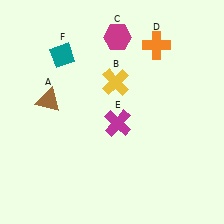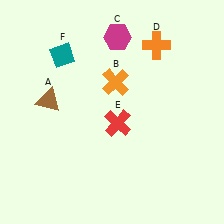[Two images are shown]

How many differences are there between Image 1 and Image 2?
There are 2 differences between the two images.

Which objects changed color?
B changed from yellow to orange. E changed from magenta to red.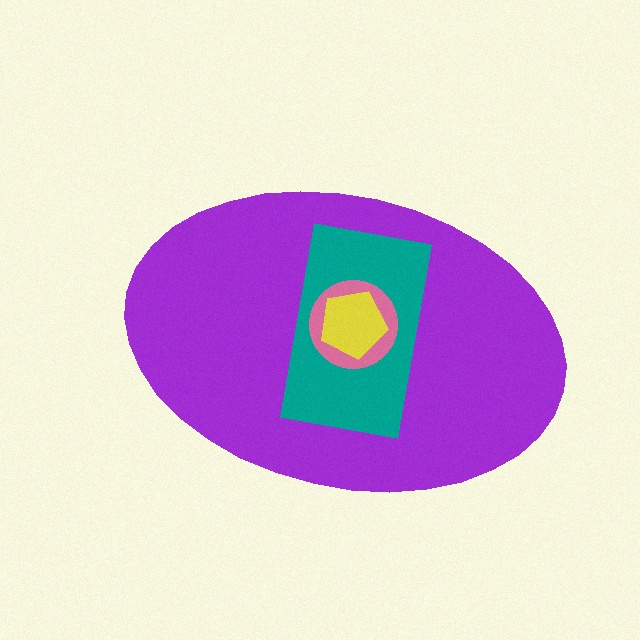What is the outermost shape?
The purple ellipse.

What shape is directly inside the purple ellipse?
The teal rectangle.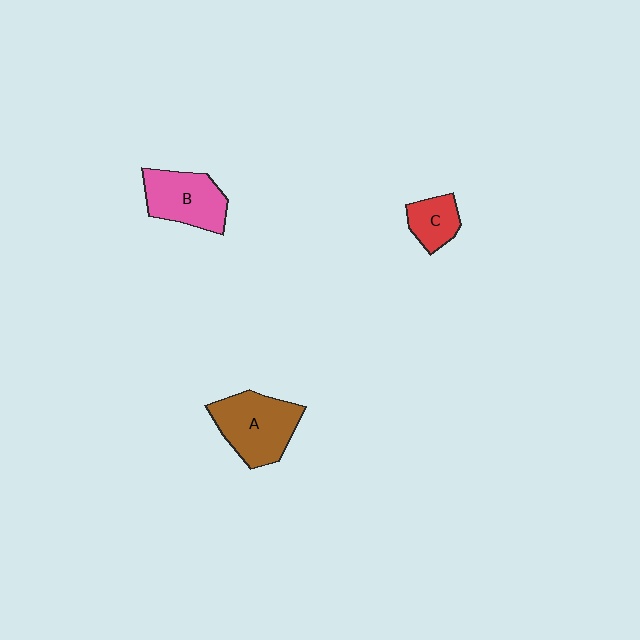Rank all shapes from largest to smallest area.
From largest to smallest: A (brown), B (pink), C (red).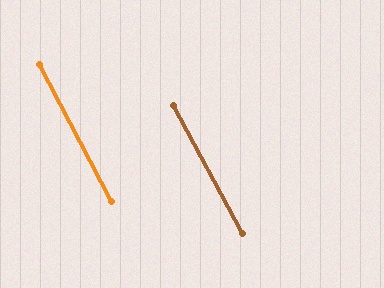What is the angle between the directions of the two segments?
Approximately 1 degree.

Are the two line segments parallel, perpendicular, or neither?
Parallel — their directions differ by only 0.9°.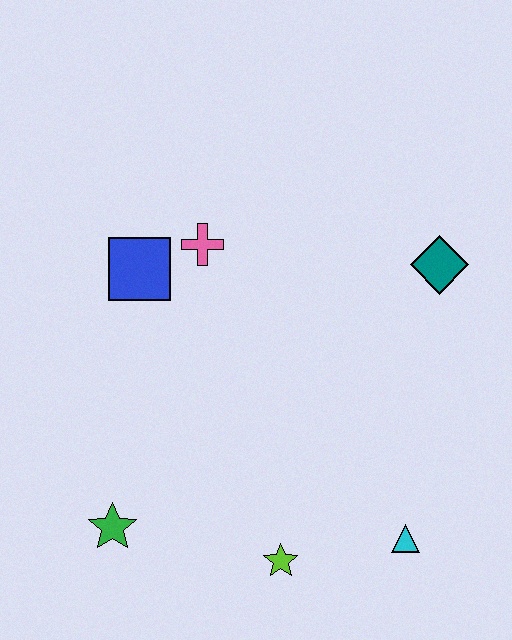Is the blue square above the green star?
Yes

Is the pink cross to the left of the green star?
No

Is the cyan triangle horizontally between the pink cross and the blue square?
No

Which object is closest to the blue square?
The pink cross is closest to the blue square.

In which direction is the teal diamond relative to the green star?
The teal diamond is to the right of the green star.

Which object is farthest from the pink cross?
The cyan triangle is farthest from the pink cross.